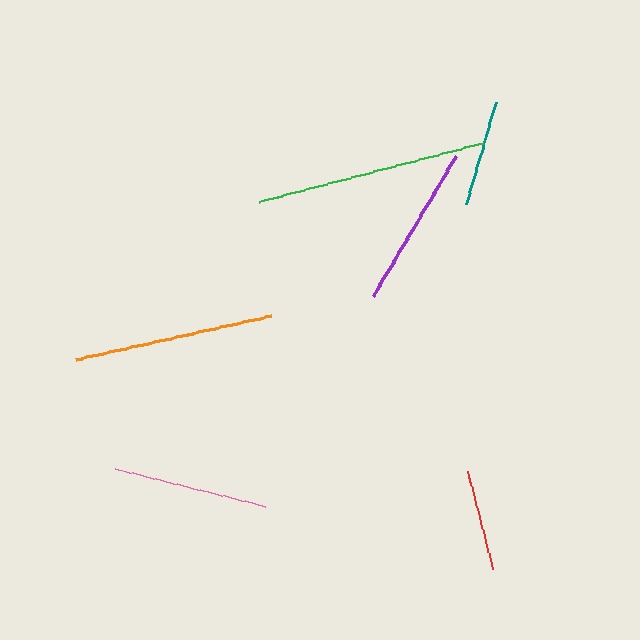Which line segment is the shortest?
The red line is the shortest at approximately 102 pixels.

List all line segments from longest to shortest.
From longest to shortest: green, orange, purple, pink, teal, red.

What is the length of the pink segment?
The pink segment is approximately 154 pixels long.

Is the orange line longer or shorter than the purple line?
The orange line is longer than the purple line.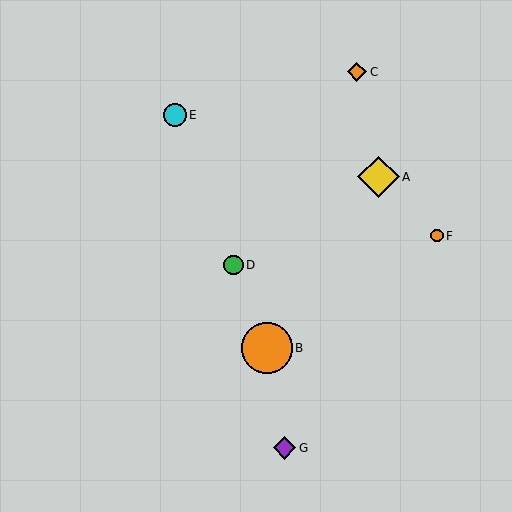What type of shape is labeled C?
Shape C is an orange diamond.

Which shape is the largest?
The orange circle (labeled B) is the largest.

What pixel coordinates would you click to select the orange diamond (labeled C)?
Click at (357, 72) to select the orange diamond C.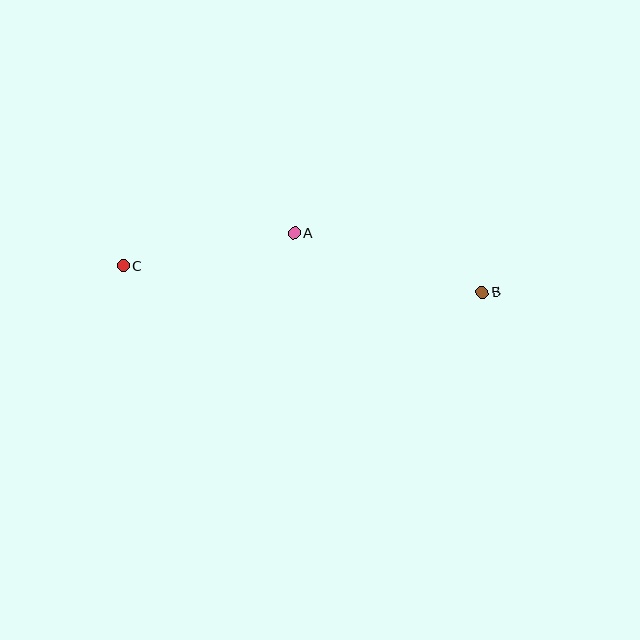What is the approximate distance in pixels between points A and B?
The distance between A and B is approximately 196 pixels.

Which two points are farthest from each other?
Points B and C are farthest from each other.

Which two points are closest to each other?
Points A and C are closest to each other.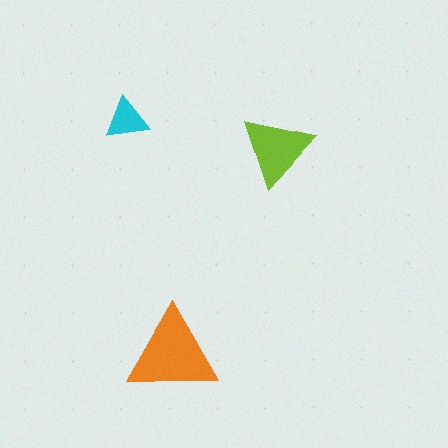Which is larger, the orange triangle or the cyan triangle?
The orange one.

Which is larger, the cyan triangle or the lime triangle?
The lime one.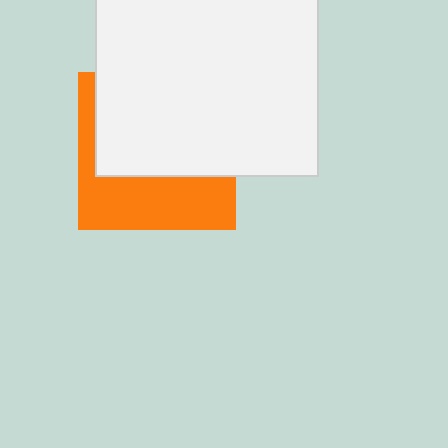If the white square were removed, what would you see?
You would see the complete orange square.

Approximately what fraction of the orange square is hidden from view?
Roughly 59% of the orange square is hidden behind the white square.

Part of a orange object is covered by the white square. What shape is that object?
It is a square.